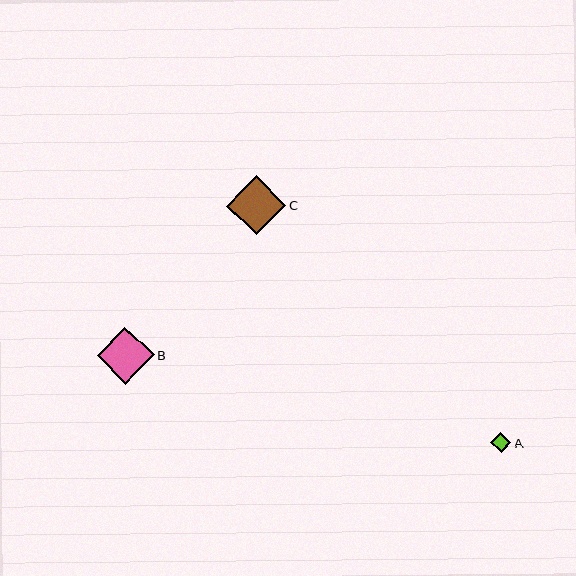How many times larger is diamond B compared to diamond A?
Diamond B is approximately 2.8 times the size of diamond A.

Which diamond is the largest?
Diamond C is the largest with a size of approximately 59 pixels.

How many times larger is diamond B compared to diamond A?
Diamond B is approximately 2.8 times the size of diamond A.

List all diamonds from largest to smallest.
From largest to smallest: C, B, A.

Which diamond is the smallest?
Diamond A is the smallest with a size of approximately 20 pixels.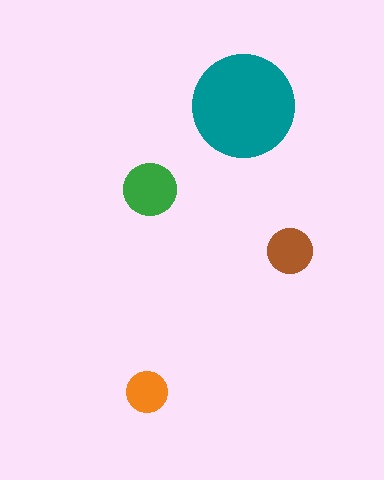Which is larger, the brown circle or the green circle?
The green one.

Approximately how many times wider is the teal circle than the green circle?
About 2 times wider.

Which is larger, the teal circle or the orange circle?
The teal one.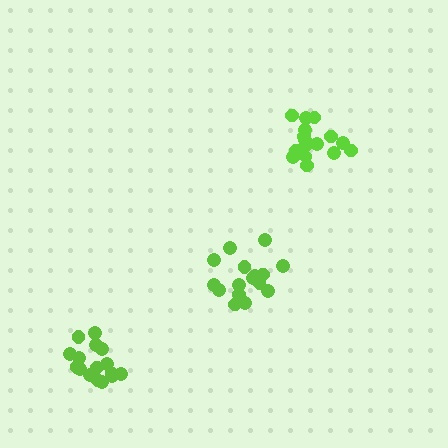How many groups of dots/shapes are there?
There are 3 groups.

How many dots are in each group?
Group 1: 17 dots, Group 2: 17 dots, Group 3: 16 dots (50 total).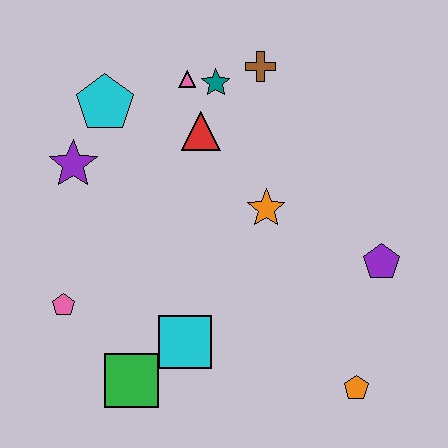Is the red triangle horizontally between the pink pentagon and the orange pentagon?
Yes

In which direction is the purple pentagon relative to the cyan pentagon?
The purple pentagon is to the right of the cyan pentagon.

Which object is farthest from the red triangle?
The orange pentagon is farthest from the red triangle.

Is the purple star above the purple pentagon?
Yes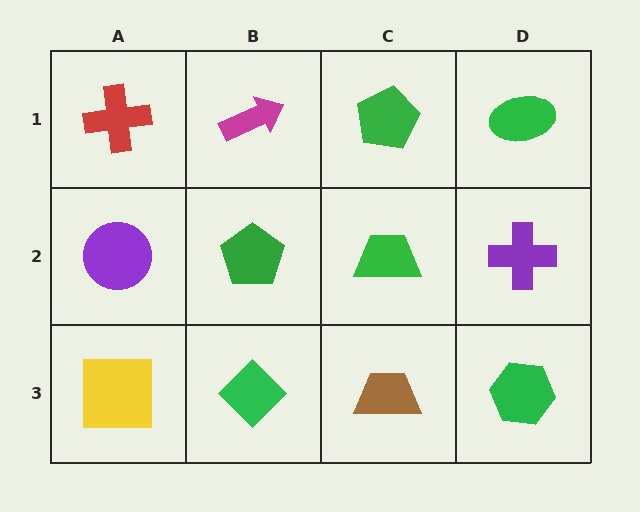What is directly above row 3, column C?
A green trapezoid.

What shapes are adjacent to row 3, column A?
A purple circle (row 2, column A), a green diamond (row 3, column B).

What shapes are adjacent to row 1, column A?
A purple circle (row 2, column A), a magenta arrow (row 1, column B).